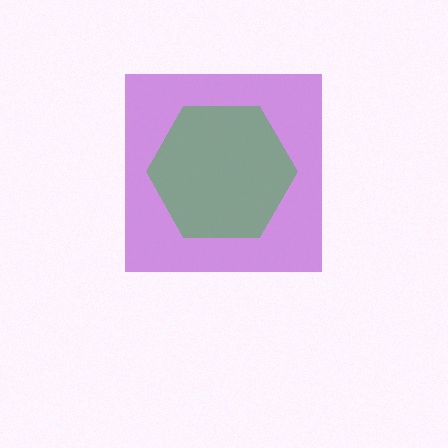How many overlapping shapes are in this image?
There are 2 overlapping shapes in the image.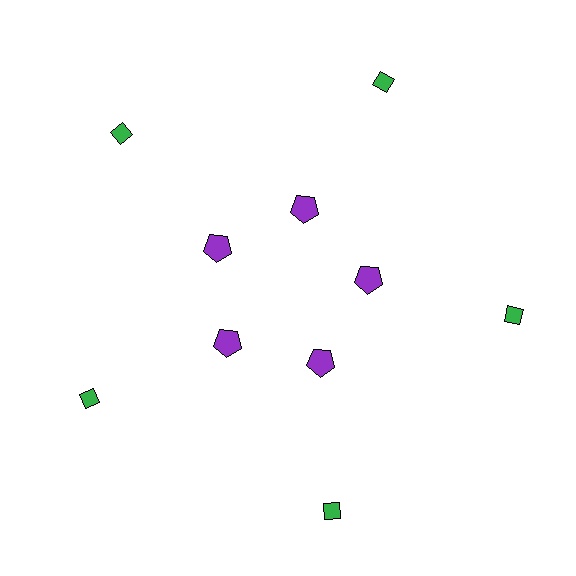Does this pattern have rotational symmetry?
Yes, this pattern has 5-fold rotational symmetry. It looks the same after rotating 72 degrees around the center.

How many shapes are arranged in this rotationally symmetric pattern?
There are 10 shapes, arranged in 5 groups of 2.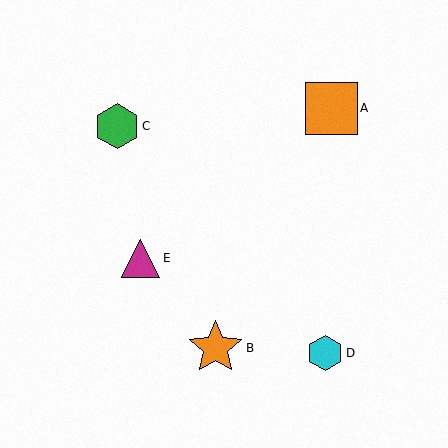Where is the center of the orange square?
The center of the orange square is at (331, 108).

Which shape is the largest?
The orange star (labeled B) is the largest.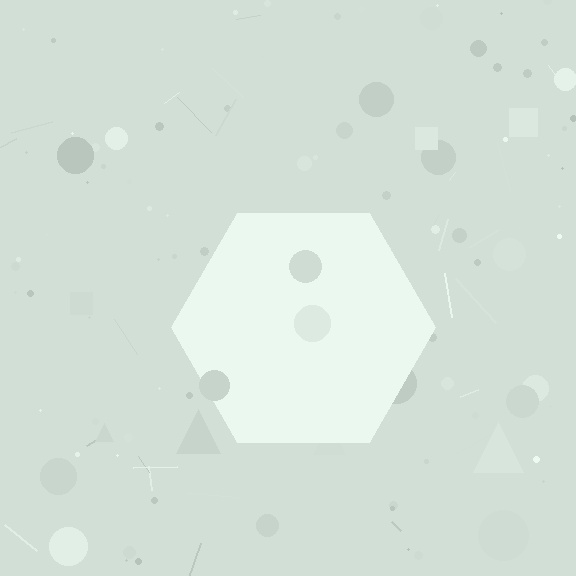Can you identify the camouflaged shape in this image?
The camouflaged shape is a hexagon.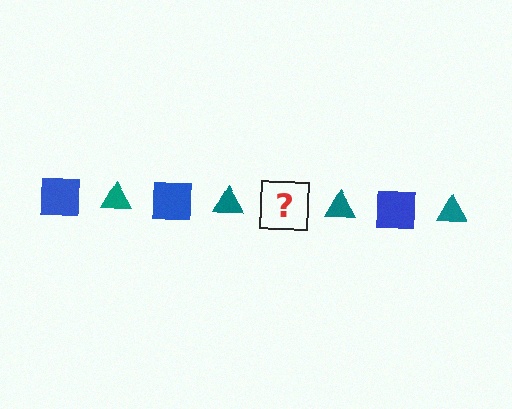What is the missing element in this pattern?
The missing element is a blue square.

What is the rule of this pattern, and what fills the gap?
The rule is that the pattern alternates between blue square and teal triangle. The gap should be filled with a blue square.